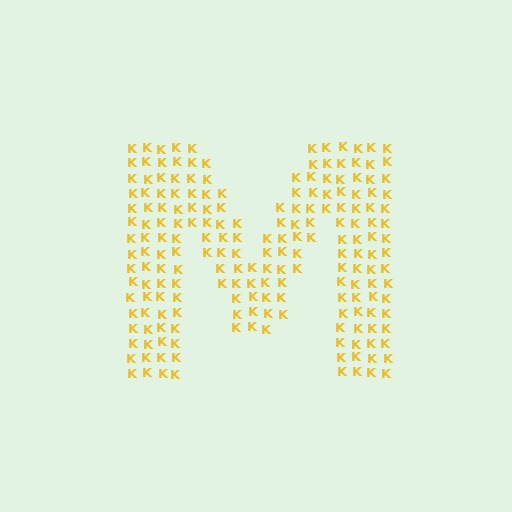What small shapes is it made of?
It is made of small letter K's.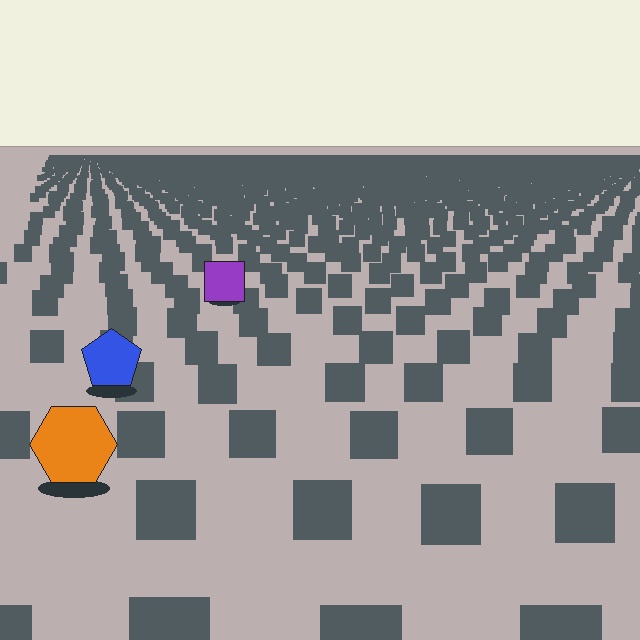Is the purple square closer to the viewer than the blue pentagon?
No. The blue pentagon is closer — you can tell from the texture gradient: the ground texture is coarser near it.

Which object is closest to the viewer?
The orange hexagon is closest. The texture marks near it are larger and more spread out.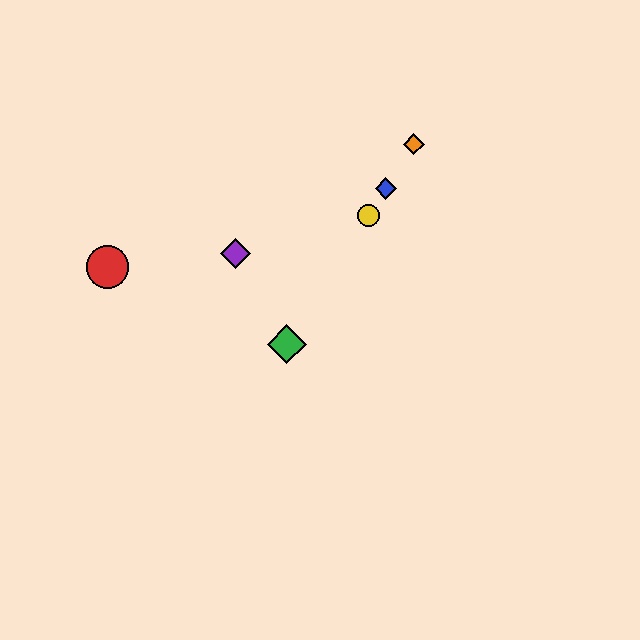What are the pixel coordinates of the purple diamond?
The purple diamond is at (236, 254).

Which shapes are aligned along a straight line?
The blue diamond, the green diamond, the yellow circle, the orange diamond are aligned along a straight line.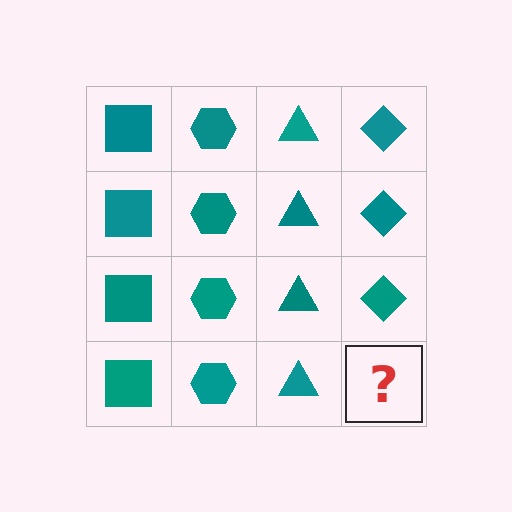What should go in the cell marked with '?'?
The missing cell should contain a teal diamond.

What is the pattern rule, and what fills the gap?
The rule is that each column has a consistent shape. The gap should be filled with a teal diamond.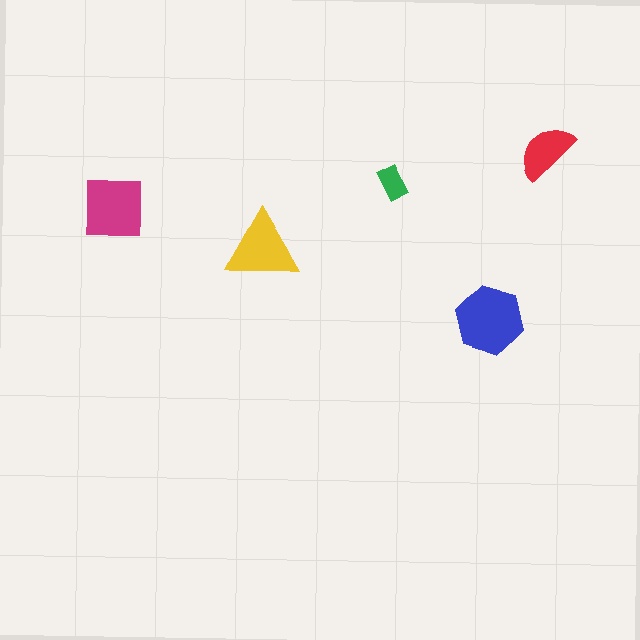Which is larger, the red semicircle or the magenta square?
The magenta square.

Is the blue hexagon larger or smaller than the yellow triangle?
Larger.